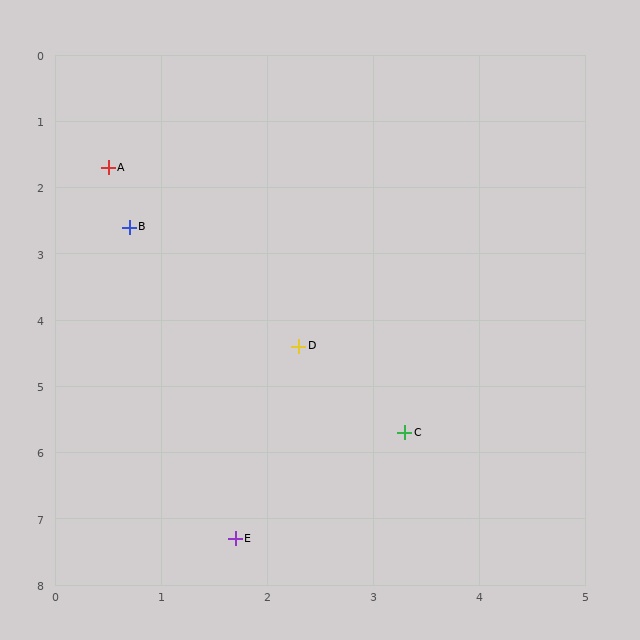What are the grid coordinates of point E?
Point E is at approximately (1.7, 7.3).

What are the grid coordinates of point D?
Point D is at approximately (2.3, 4.4).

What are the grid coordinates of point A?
Point A is at approximately (0.5, 1.7).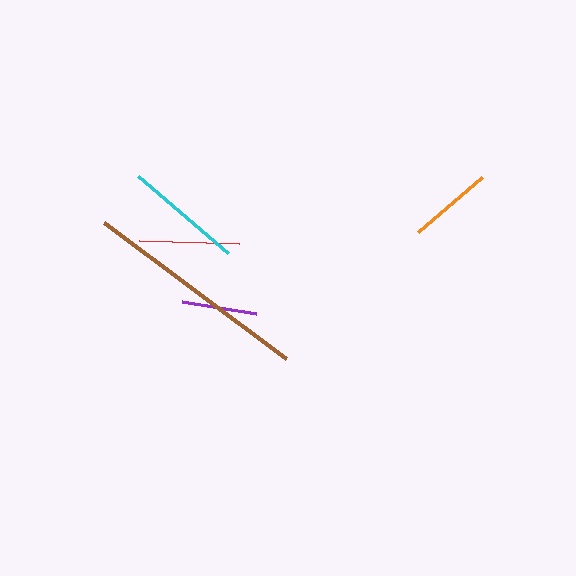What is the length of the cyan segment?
The cyan segment is approximately 118 pixels long.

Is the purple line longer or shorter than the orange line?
The orange line is longer than the purple line.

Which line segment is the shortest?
The purple line is the shortest at approximately 75 pixels.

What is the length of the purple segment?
The purple segment is approximately 75 pixels long.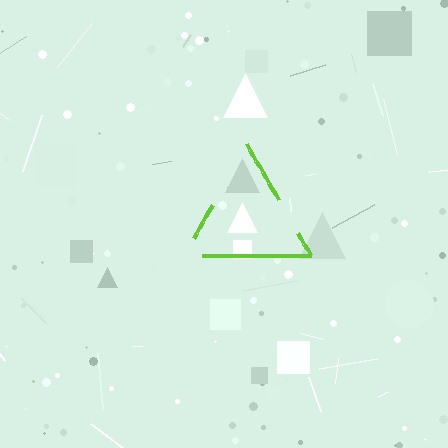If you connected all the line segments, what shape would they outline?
They would outline a triangle.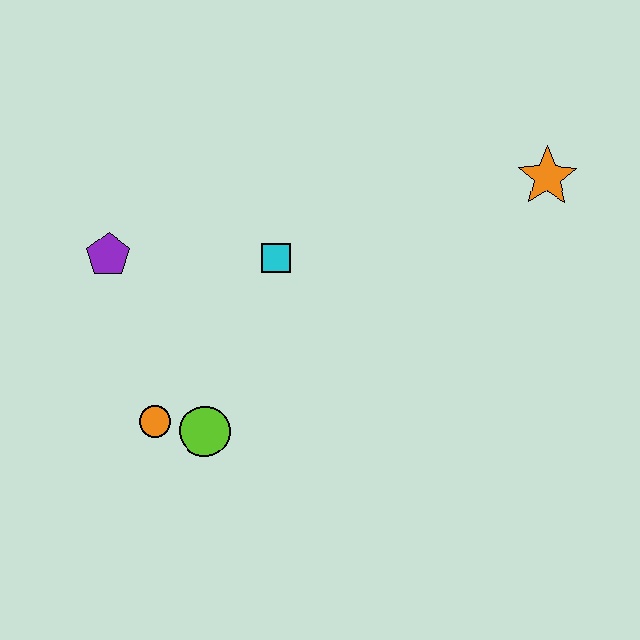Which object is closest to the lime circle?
The orange circle is closest to the lime circle.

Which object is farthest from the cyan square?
The orange star is farthest from the cyan square.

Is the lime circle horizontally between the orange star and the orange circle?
Yes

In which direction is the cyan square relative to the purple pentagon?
The cyan square is to the right of the purple pentagon.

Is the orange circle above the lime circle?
Yes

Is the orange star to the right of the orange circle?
Yes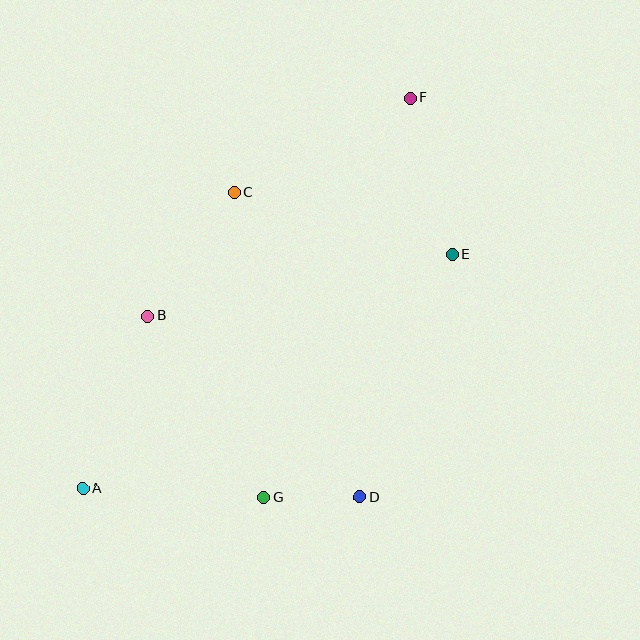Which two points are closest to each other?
Points D and G are closest to each other.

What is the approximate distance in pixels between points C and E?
The distance between C and E is approximately 227 pixels.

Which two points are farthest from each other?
Points A and F are farthest from each other.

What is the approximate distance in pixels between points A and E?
The distance between A and E is approximately 438 pixels.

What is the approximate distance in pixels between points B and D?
The distance between B and D is approximately 278 pixels.